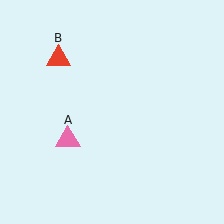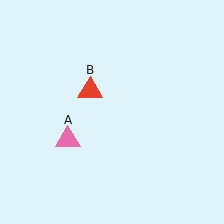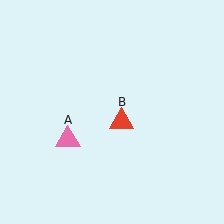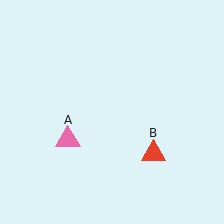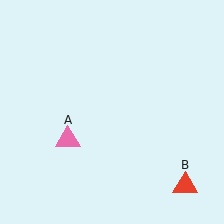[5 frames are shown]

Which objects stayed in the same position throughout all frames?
Pink triangle (object A) remained stationary.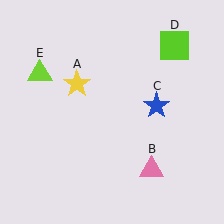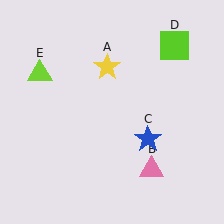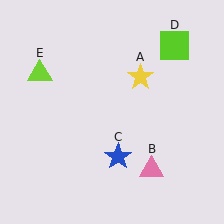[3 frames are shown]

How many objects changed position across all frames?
2 objects changed position: yellow star (object A), blue star (object C).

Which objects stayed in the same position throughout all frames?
Pink triangle (object B) and lime square (object D) and lime triangle (object E) remained stationary.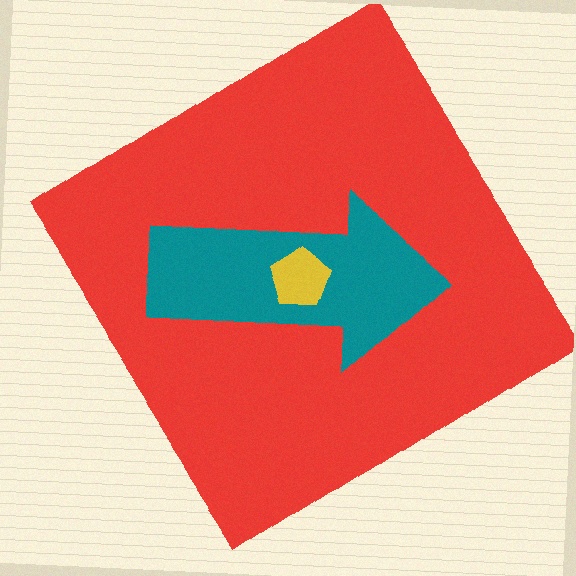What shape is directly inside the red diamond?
The teal arrow.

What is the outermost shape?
The red diamond.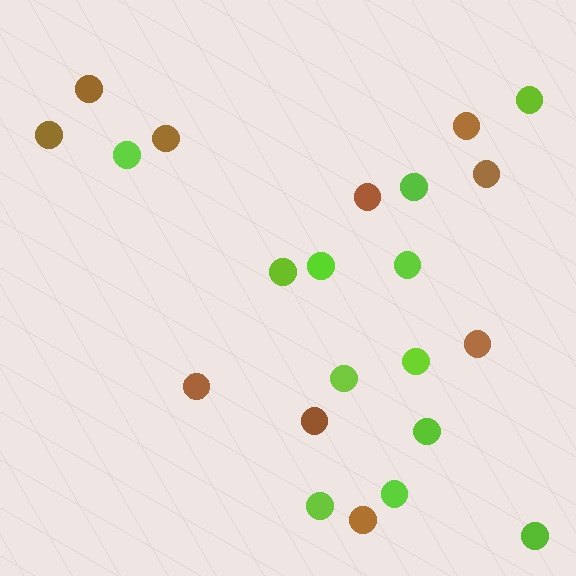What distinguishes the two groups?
There are 2 groups: one group of lime circles (12) and one group of brown circles (10).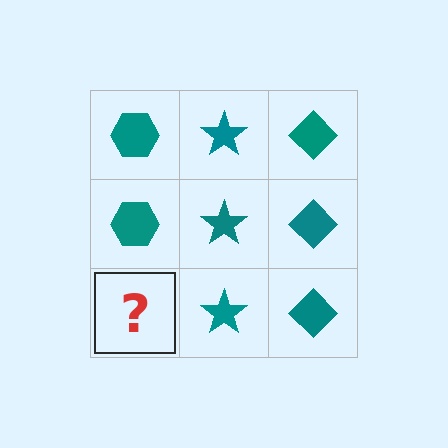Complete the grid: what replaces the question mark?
The question mark should be replaced with a teal hexagon.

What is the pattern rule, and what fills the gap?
The rule is that each column has a consistent shape. The gap should be filled with a teal hexagon.